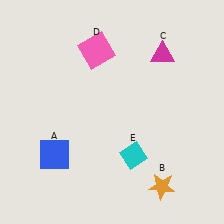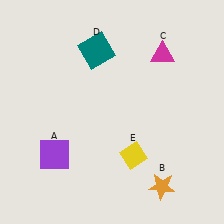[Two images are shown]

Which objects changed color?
A changed from blue to purple. D changed from pink to teal. E changed from cyan to yellow.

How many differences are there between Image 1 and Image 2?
There are 3 differences between the two images.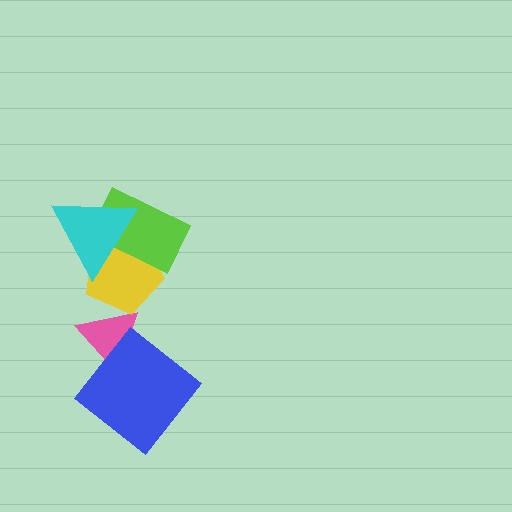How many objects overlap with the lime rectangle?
2 objects overlap with the lime rectangle.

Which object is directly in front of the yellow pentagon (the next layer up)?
The lime rectangle is directly in front of the yellow pentagon.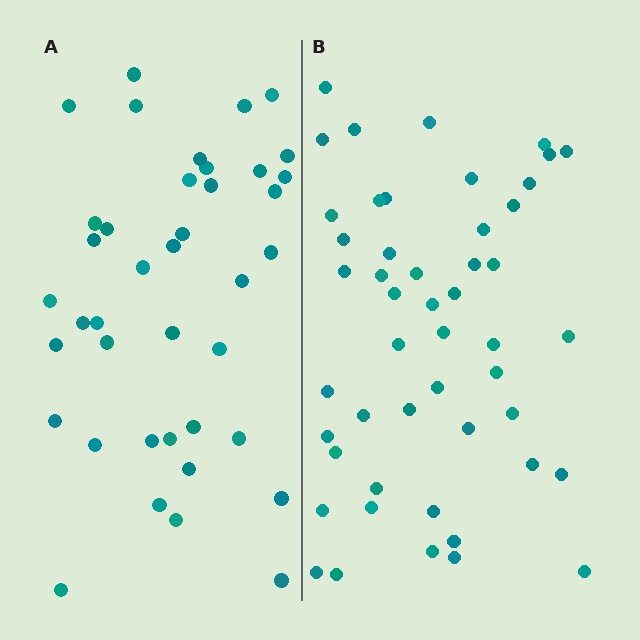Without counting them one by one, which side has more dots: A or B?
Region B (the right region) has more dots.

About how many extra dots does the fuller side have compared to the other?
Region B has roughly 8 or so more dots than region A.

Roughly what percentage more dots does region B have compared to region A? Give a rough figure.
About 20% more.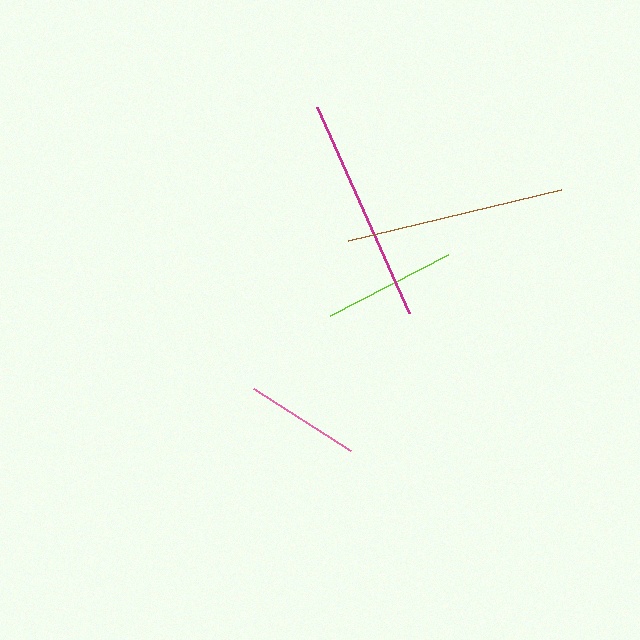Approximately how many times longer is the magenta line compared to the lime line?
The magenta line is approximately 1.7 times the length of the lime line.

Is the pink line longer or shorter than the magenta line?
The magenta line is longer than the pink line.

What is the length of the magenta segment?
The magenta segment is approximately 226 pixels long.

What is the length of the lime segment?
The lime segment is approximately 133 pixels long.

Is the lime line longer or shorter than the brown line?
The brown line is longer than the lime line.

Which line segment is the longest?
The magenta line is the longest at approximately 226 pixels.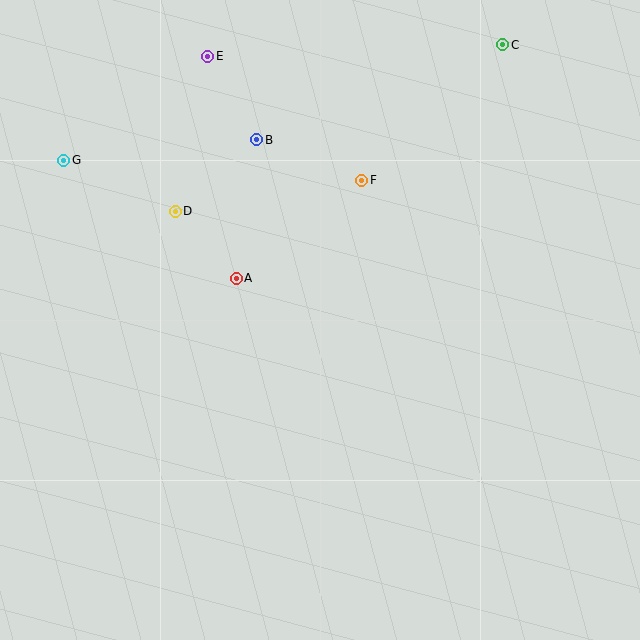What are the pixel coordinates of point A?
Point A is at (236, 278).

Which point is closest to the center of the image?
Point A at (236, 278) is closest to the center.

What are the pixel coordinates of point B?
Point B is at (257, 140).